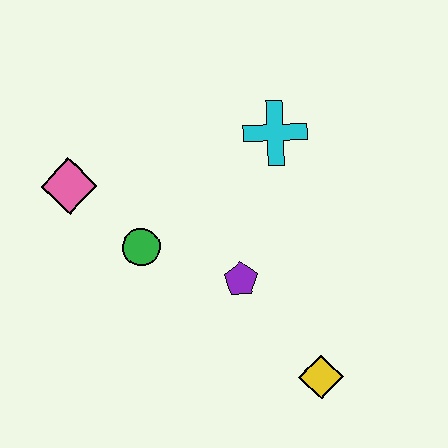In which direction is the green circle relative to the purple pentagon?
The green circle is to the left of the purple pentagon.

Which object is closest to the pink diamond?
The green circle is closest to the pink diamond.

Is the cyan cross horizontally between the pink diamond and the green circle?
No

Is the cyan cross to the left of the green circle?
No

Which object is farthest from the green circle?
The yellow diamond is farthest from the green circle.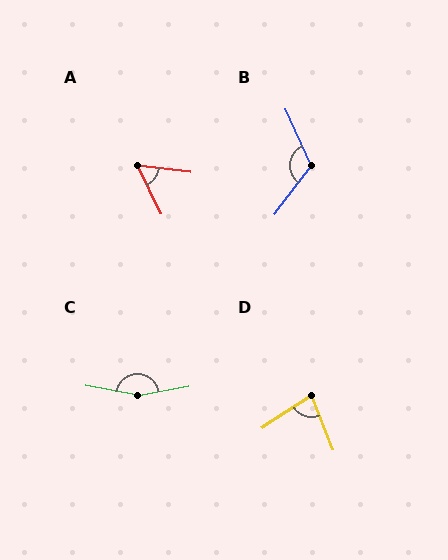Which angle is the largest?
C, at approximately 160 degrees.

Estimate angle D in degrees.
Approximately 79 degrees.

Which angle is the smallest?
A, at approximately 57 degrees.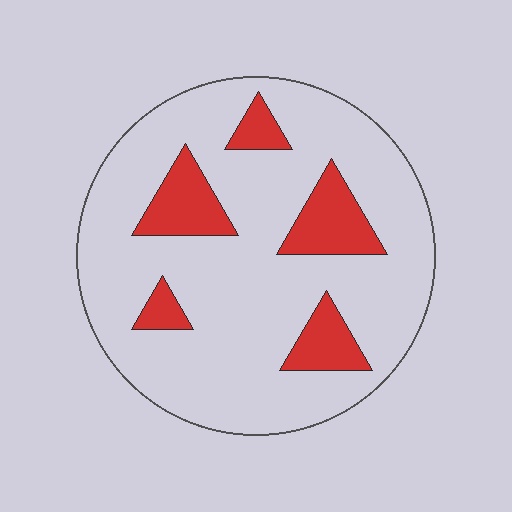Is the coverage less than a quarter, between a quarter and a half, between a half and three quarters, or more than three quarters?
Less than a quarter.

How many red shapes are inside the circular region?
5.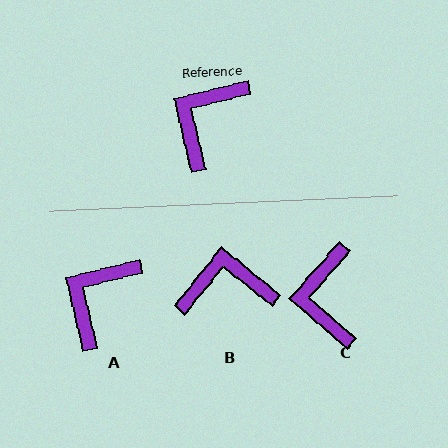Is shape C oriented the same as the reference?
No, it is off by about 35 degrees.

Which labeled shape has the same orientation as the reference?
A.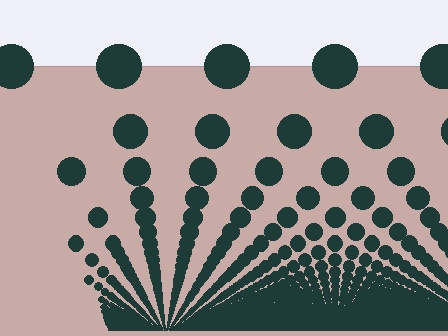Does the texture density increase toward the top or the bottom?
Density increases toward the bottom.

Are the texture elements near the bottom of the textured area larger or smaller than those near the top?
Smaller. The gradient is inverted — elements near the bottom are smaller and denser.